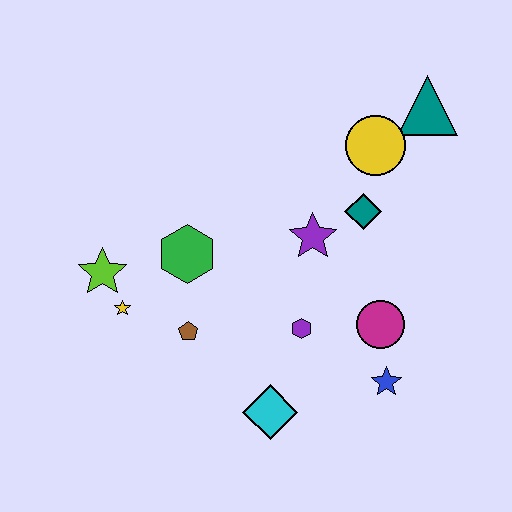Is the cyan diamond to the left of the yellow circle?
Yes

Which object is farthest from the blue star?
The lime star is farthest from the blue star.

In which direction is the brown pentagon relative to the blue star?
The brown pentagon is to the left of the blue star.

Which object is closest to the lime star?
The yellow star is closest to the lime star.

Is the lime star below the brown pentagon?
No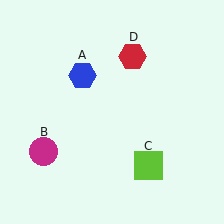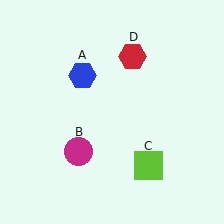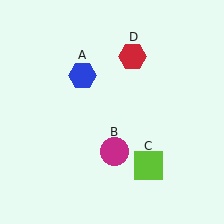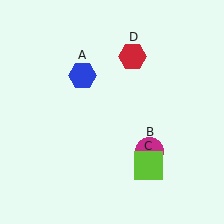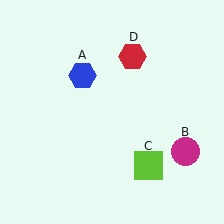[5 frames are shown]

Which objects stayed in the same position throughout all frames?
Blue hexagon (object A) and lime square (object C) and red hexagon (object D) remained stationary.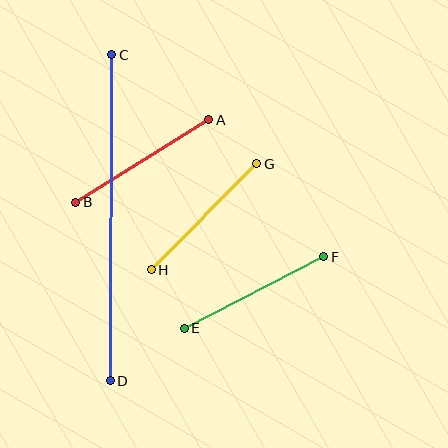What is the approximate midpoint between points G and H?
The midpoint is at approximately (204, 217) pixels.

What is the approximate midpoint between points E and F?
The midpoint is at approximately (254, 293) pixels.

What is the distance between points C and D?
The distance is approximately 326 pixels.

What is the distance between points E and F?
The distance is approximately 157 pixels.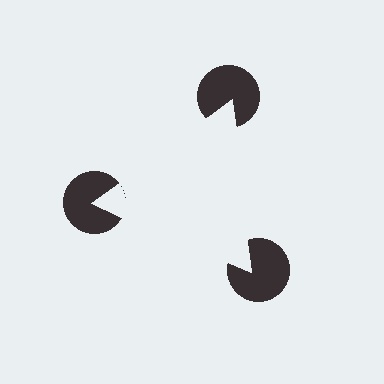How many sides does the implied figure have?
3 sides.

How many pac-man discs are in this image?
There are 3 — one at each vertex of the illusory triangle.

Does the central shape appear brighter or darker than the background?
It typically appears slightly brighter than the background, even though no actual brightness change is drawn.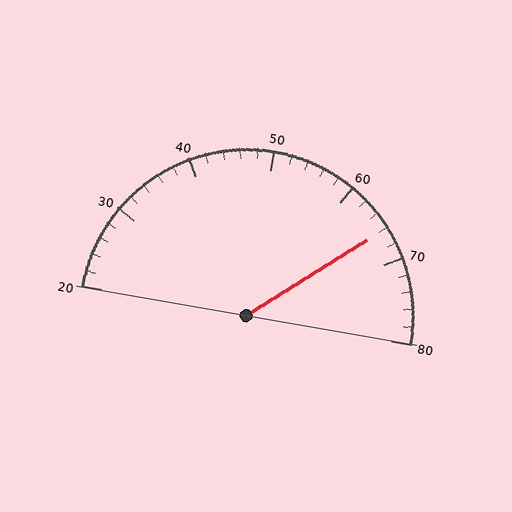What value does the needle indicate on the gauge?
The needle indicates approximately 66.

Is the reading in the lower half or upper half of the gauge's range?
The reading is in the upper half of the range (20 to 80).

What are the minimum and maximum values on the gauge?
The gauge ranges from 20 to 80.